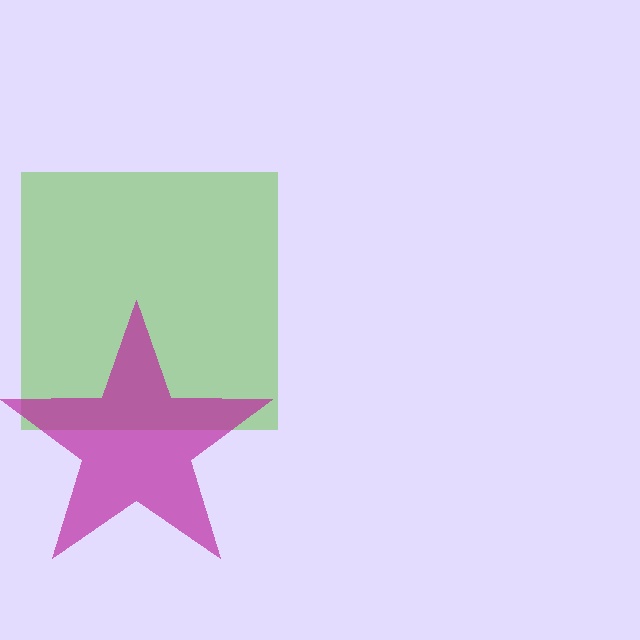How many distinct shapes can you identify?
There are 2 distinct shapes: a lime square, a magenta star.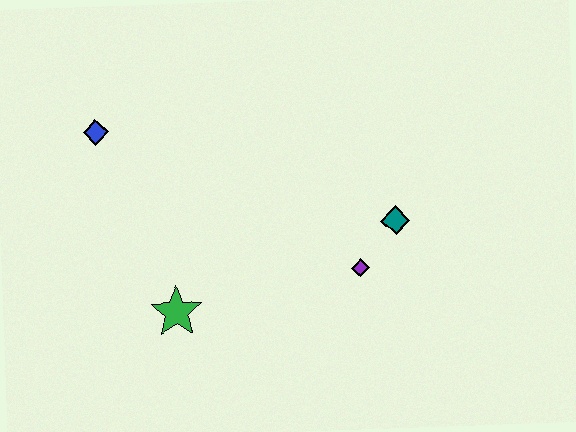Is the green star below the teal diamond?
Yes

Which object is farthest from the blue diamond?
The teal diamond is farthest from the blue diamond.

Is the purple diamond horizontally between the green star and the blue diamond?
No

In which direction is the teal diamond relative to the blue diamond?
The teal diamond is to the right of the blue diamond.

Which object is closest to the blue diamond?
The green star is closest to the blue diamond.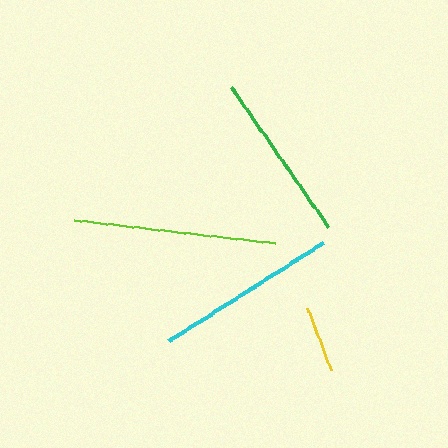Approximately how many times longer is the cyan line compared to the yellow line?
The cyan line is approximately 2.8 times the length of the yellow line.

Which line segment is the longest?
The lime line is the longest at approximately 202 pixels.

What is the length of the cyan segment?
The cyan segment is approximately 183 pixels long.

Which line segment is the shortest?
The yellow line is the shortest at approximately 66 pixels.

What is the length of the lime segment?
The lime segment is approximately 202 pixels long.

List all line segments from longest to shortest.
From longest to shortest: lime, cyan, green, yellow.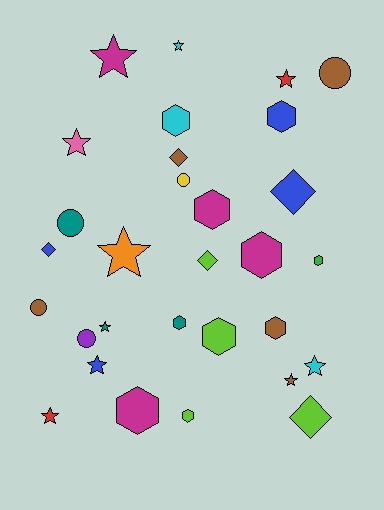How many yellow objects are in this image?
There is 1 yellow object.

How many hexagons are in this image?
There are 10 hexagons.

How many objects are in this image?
There are 30 objects.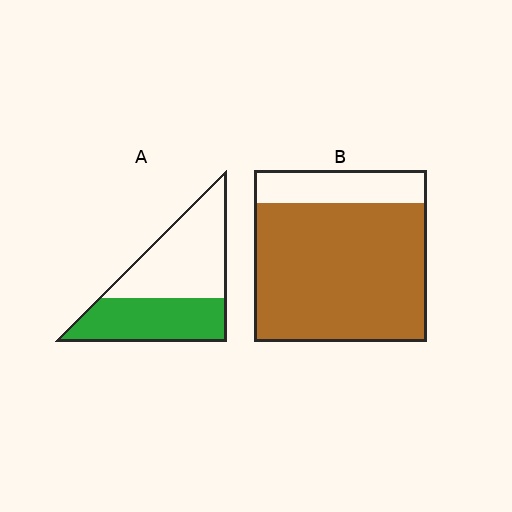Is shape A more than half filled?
No.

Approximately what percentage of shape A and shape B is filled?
A is approximately 45% and B is approximately 80%.